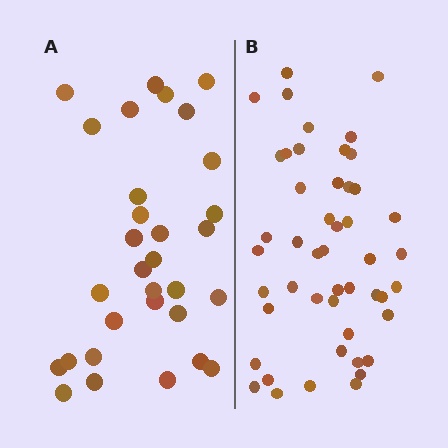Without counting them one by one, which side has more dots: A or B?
Region B (the right region) has more dots.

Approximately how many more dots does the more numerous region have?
Region B has approximately 15 more dots than region A.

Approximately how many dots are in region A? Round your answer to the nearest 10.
About 30 dots. (The exact count is 31, which rounds to 30.)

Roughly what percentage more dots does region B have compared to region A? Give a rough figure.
About 55% more.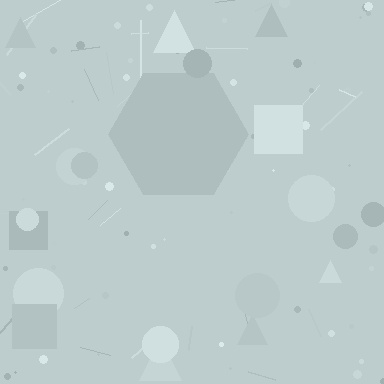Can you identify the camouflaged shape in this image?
The camouflaged shape is a hexagon.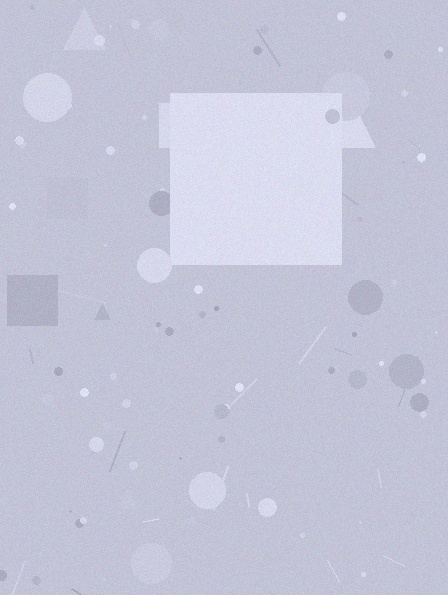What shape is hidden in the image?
A square is hidden in the image.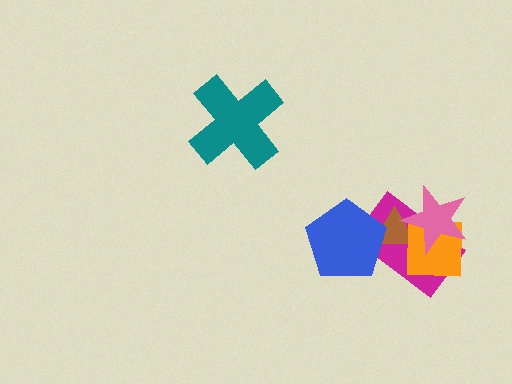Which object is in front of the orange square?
The pink star is in front of the orange square.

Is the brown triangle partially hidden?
Yes, it is partially covered by another shape.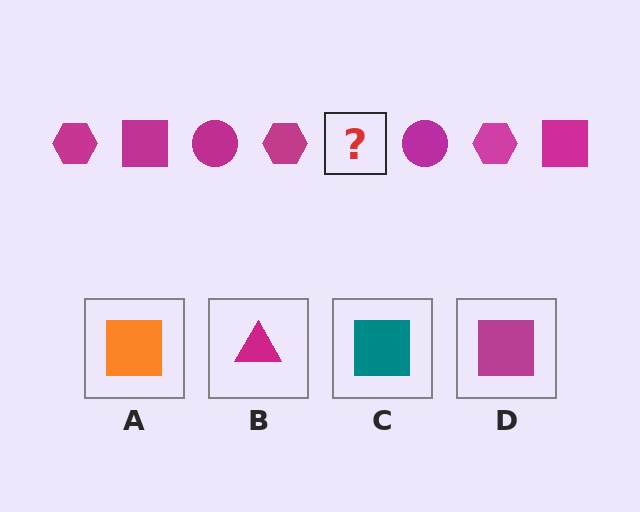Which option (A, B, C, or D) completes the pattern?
D.